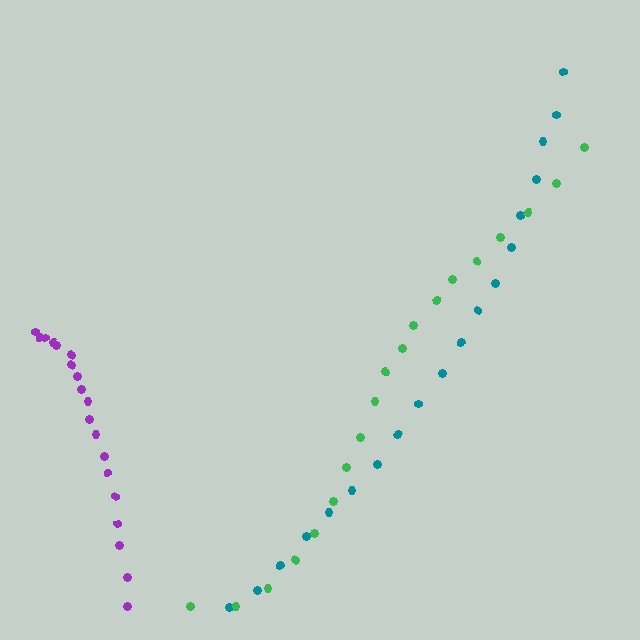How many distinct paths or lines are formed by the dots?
There are 3 distinct paths.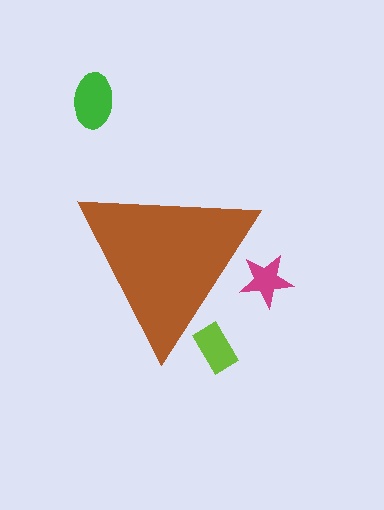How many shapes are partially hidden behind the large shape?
2 shapes are partially hidden.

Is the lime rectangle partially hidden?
Yes, the lime rectangle is partially hidden behind the brown triangle.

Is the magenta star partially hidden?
Yes, the magenta star is partially hidden behind the brown triangle.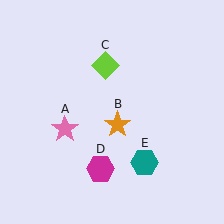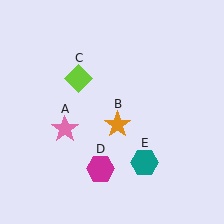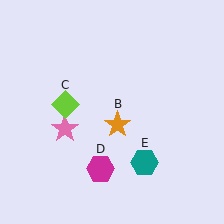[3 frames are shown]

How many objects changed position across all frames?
1 object changed position: lime diamond (object C).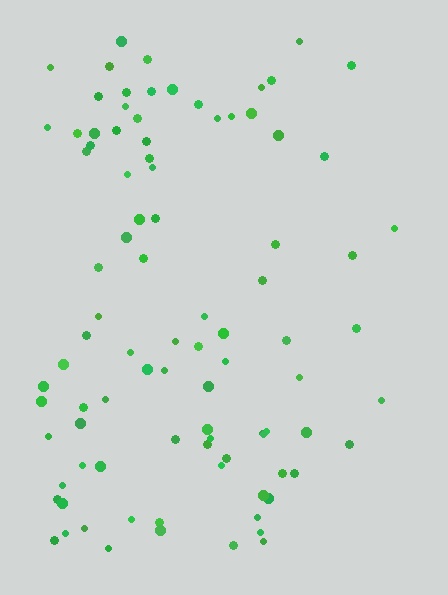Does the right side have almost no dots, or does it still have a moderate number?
Still a moderate number, just noticeably fewer than the left.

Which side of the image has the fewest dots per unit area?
The right.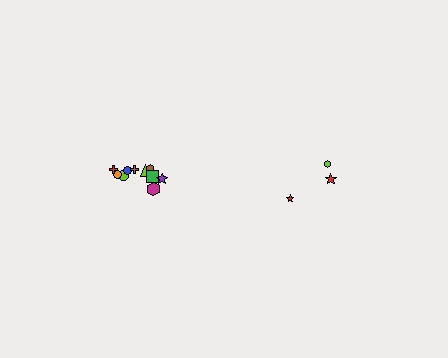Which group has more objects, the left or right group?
The left group.